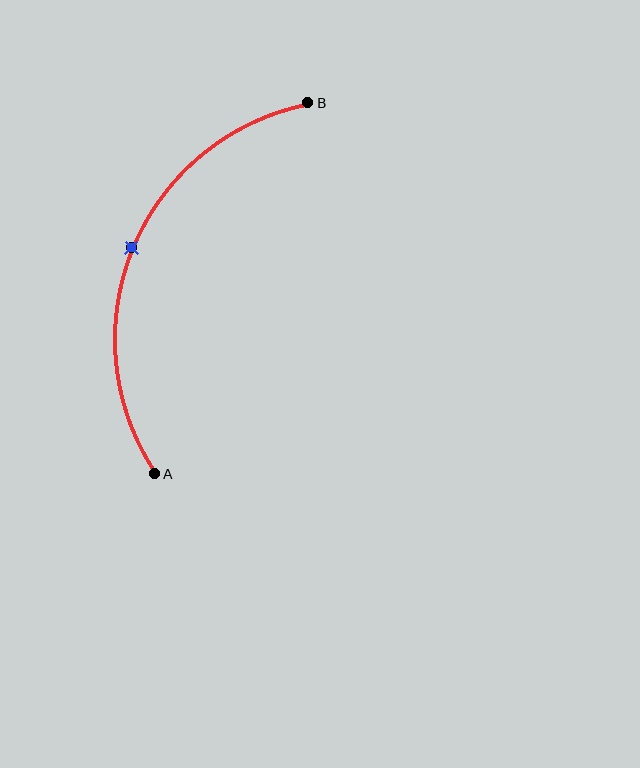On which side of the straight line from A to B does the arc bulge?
The arc bulges to the left of the straight line connecting A and B.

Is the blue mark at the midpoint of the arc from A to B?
Yes. The blue mark lies on the arc at equal arc-length from both A and B — it is the arc midpoint.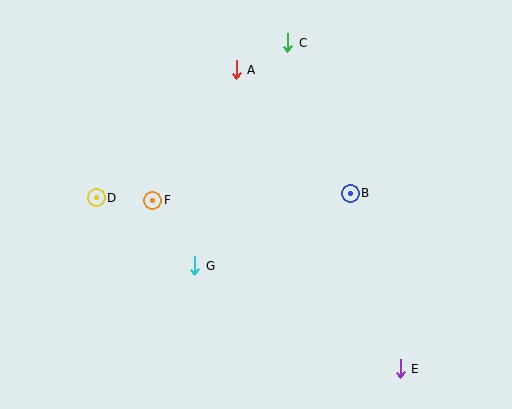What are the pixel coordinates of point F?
Point F is at (153, 200).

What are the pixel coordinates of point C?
Point C is at (288, 43).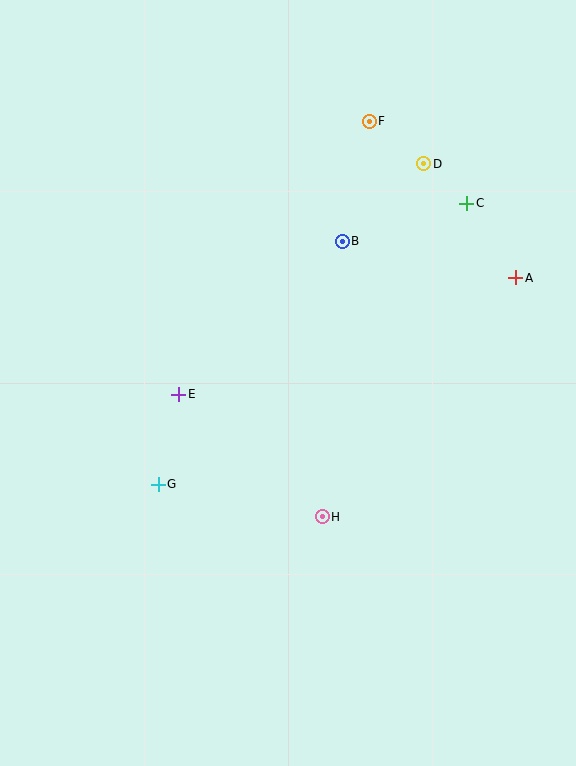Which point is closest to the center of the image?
Point E at (179, 394) is closest to the center.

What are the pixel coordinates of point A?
Point A is at (516, 278).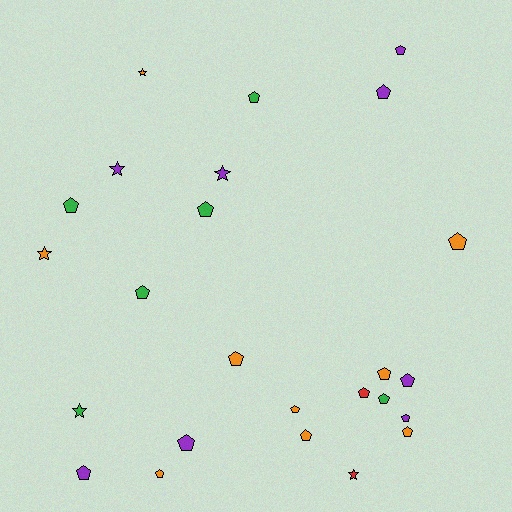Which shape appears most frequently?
Pentagon, with 19 objects.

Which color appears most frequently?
Orange, with 9 objects.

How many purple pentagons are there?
There are 6 purple pentagons.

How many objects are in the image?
There are 25 objects.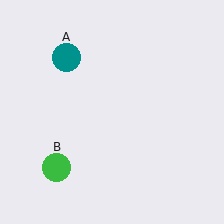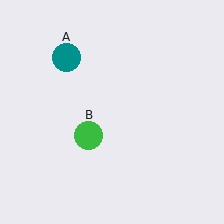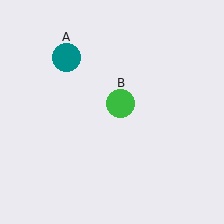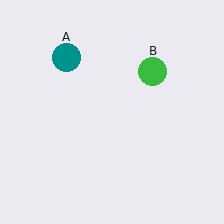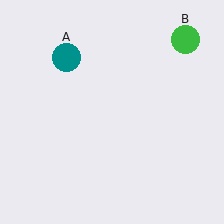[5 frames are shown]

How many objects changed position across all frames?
1 object changed position: green circle (object B).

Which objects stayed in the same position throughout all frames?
Teal circle (object A) remained stationary.